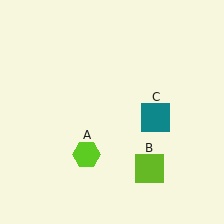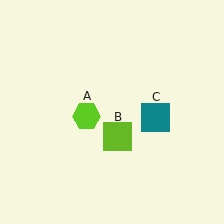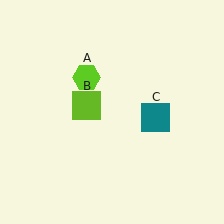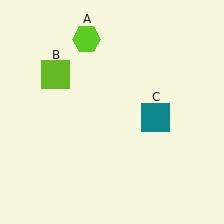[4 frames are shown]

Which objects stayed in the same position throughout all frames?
Teal square (object C) remained stationary.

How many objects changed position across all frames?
2 objects changed position: lime hexagon (object A), lime square (object B).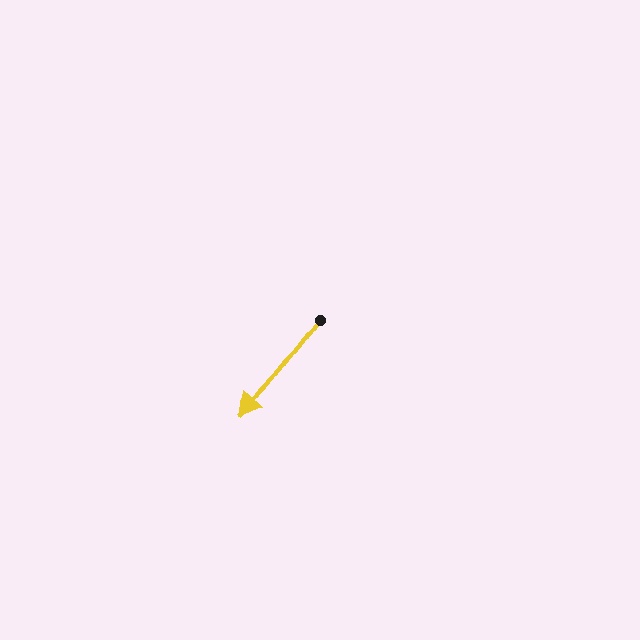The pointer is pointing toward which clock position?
Roughly 7 o'clock.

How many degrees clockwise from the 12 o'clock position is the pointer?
Approximately 218 degrees.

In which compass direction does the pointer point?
Southwest.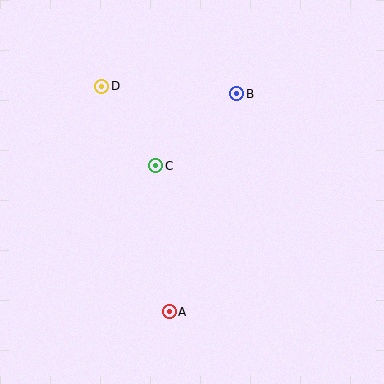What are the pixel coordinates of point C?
Point C is at (156, 166).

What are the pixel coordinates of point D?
Point D is at (102, 86).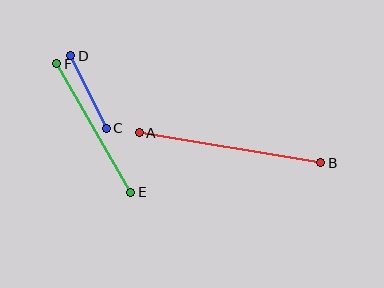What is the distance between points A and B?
The distance is approximately 184 pixels.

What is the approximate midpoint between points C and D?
The midpoint is at approximately (89, 92) pixels.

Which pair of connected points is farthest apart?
Points A and B are farthest apart.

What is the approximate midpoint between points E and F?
The midpoint is at approximately (94, 128) pixels.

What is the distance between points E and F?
The distance is approximately 148 pixels.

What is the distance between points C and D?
The distance is approximately 81 pixels.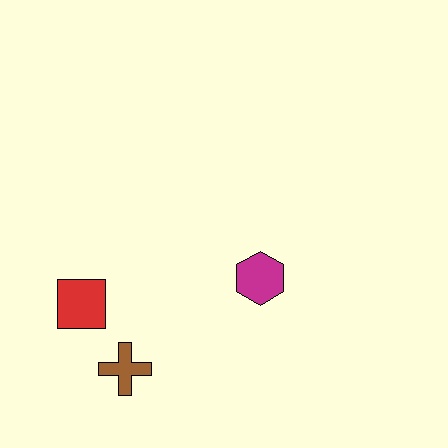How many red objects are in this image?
There is 1 red object.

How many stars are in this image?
There are no stars.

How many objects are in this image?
There are 3 objects.